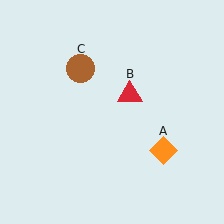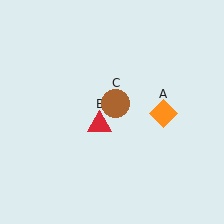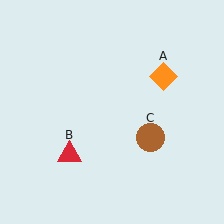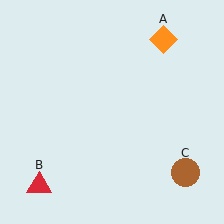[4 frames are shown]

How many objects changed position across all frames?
3 objects changed position: orange diamond (object A), red triangle (object B), brown circle (object C).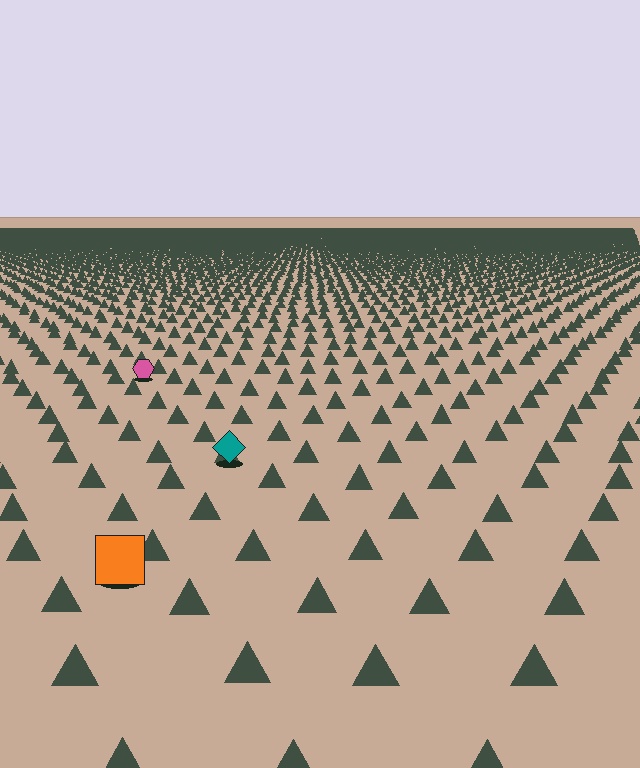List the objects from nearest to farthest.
From nearest to farthest: the orange square, the teal diamond, the pink hexagon.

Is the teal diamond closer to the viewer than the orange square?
No. The orange square is closer — you can tell from the texture gradient: the ground texture is coarser near it.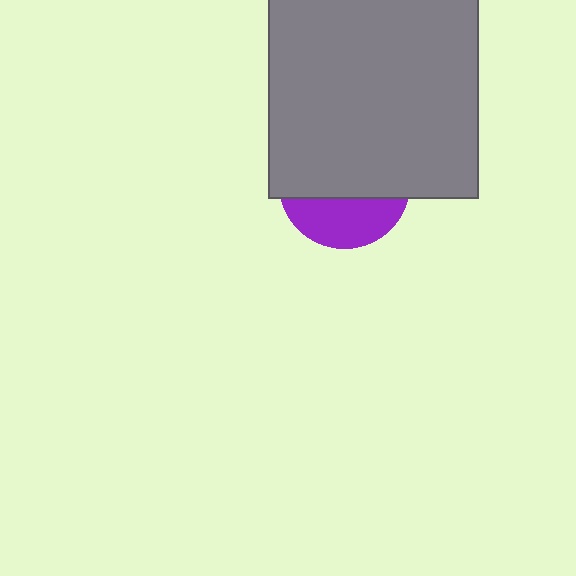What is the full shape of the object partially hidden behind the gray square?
The partially hidden object is a purple circle.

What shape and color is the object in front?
The object in front is a gray square.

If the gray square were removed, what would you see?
You would see the complete purple circle.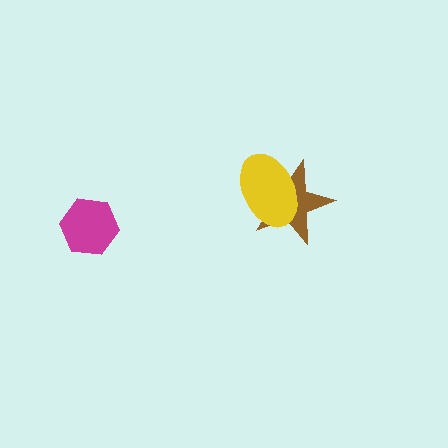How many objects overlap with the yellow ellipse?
1 object overlaps with the yellow ellipse.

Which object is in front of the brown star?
The yellow ellipse is in front of the brown star.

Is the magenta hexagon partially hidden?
No, no other shape covers it.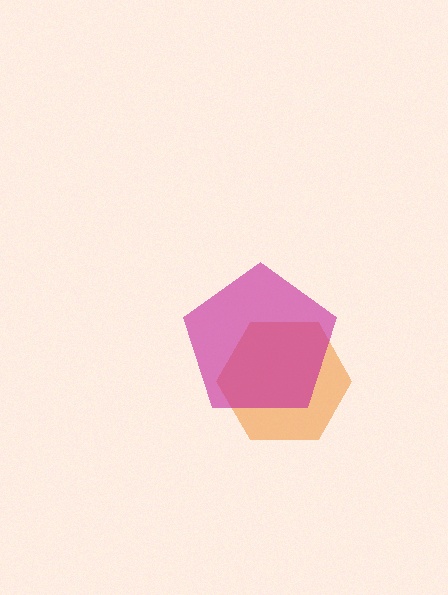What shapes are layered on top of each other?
The layered shapes are: an orange hexagon, a magenta pentagon.